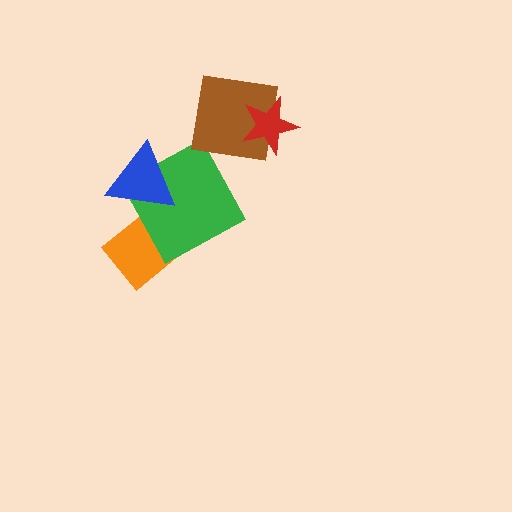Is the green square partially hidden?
Yes, it is partially covered by another shape.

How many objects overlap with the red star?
1 object overlaps with the red star.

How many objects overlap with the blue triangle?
2 objects overlap with the blue triangle.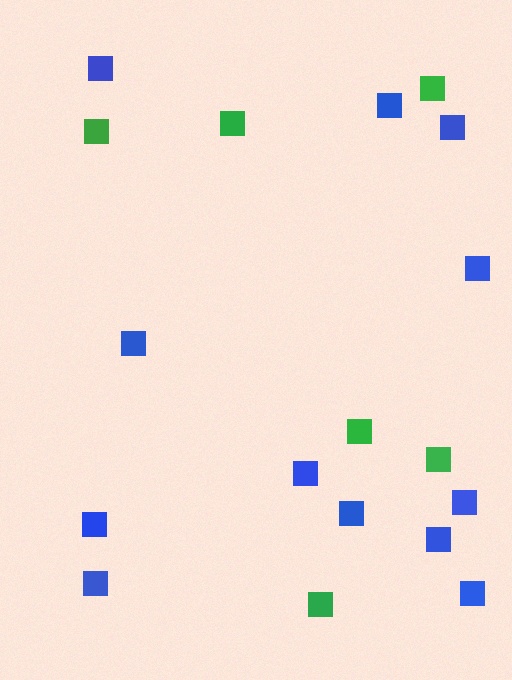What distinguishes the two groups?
There are 2 groups: one group of blue squares (12) and one group of green squares (6).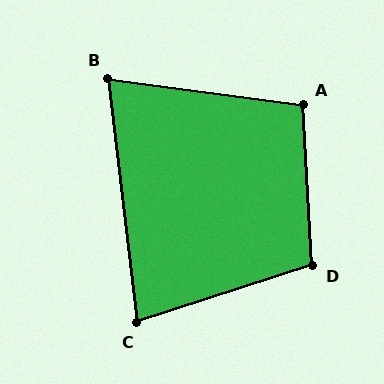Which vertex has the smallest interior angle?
B, at approximately 75 degrees.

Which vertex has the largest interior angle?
D, at approximately 105 degrees.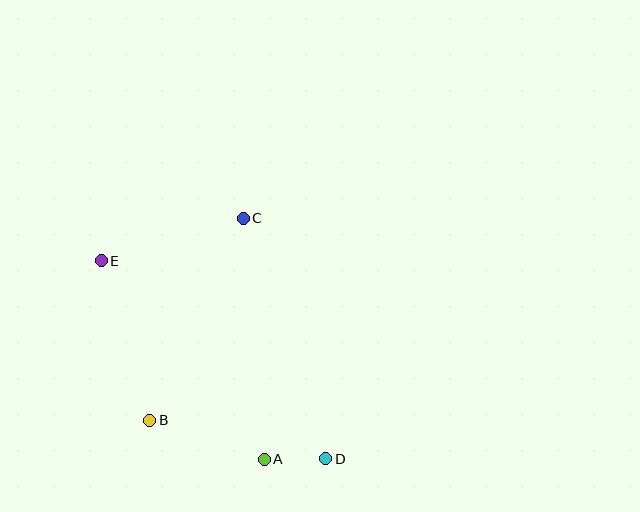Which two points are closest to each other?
Points A and D are closest to each other.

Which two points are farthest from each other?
Points D and E are farthest from each other.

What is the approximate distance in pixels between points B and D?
The distance between B and D is approximately 180 pixels.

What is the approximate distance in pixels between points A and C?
The distance between A and C is approximately 242 pixels.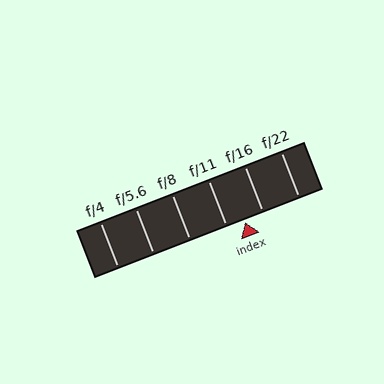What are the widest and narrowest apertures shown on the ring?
The widest aperture shown is f/4 and the narrowest is f/22.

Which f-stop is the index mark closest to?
The index mark is closest to f/11.